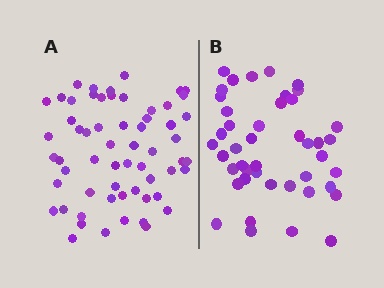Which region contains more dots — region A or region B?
Region A (the left region) has more dots.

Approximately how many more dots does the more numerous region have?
Region A has approximately 15 more dots than region B.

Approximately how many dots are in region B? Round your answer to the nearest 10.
About 40 dots. (The exact count is 44, which rounds to 40.)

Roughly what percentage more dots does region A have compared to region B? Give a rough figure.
About 35% more.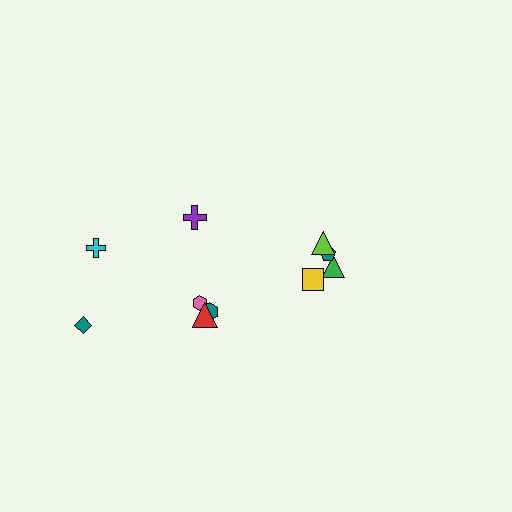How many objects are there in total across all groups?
There are 10 objects.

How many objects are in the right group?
There are 4 objects.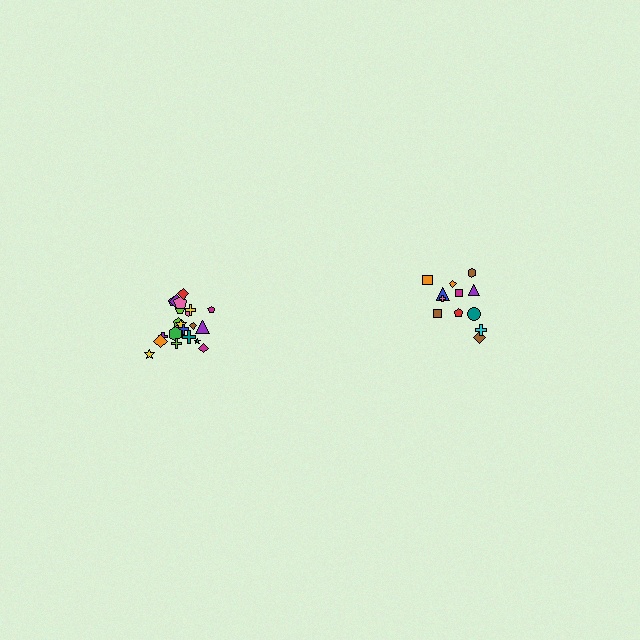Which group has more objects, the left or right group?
The left group.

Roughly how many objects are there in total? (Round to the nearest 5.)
Roughly 35 objects in total.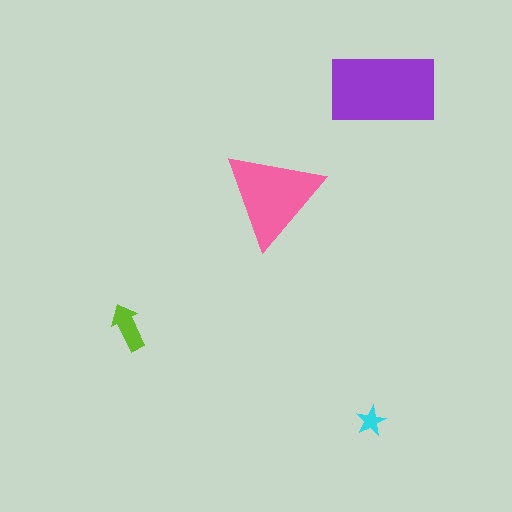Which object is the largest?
The purple rectangle.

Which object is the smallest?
The cyan star.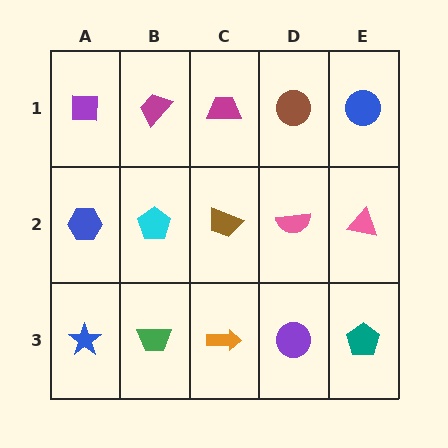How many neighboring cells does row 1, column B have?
3.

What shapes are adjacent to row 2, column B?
A magenta trapezoid (row 1, column B), a green trapezoid (row 3, column B), a blue hexagon (row 2, column A), a brown trapezoid (row 2, column C).